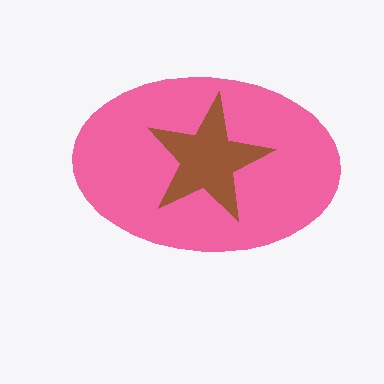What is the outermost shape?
The pink ellipse.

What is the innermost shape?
The brown star.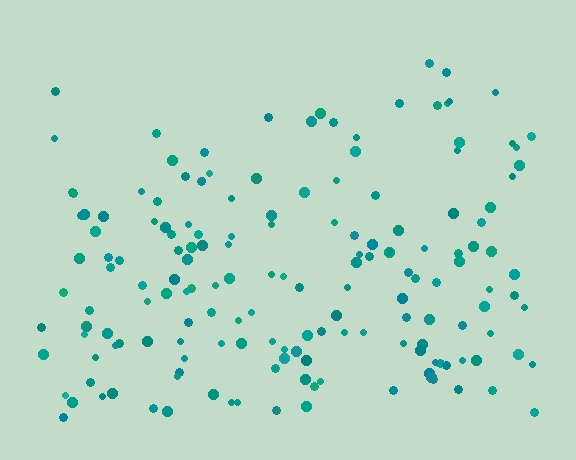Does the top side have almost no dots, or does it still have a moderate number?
Still a moderate number, just noticeably fewer than the bottom.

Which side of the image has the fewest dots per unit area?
The top.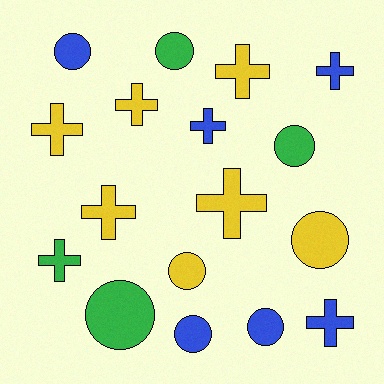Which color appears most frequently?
Yellow, with 7 objects.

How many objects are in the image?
There are 17 objects.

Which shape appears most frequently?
Cross, with 9 objects.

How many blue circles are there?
There are 3 blue circles.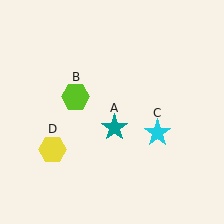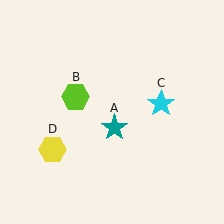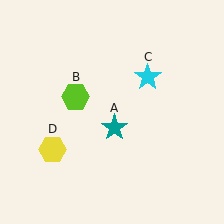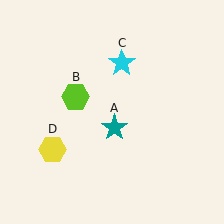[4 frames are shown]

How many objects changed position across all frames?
1 object changed position: cyan star (object C).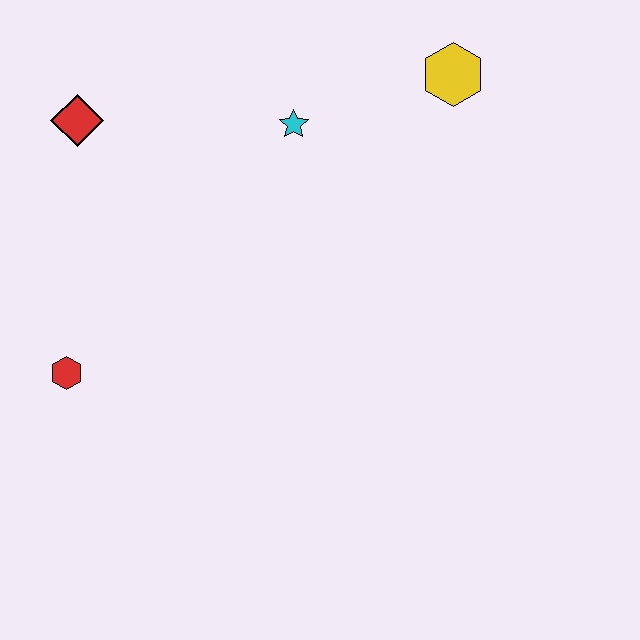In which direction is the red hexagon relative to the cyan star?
The red hexagon is below the cyan star.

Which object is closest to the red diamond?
The cyan star is closest to the red diamond.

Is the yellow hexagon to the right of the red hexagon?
Yes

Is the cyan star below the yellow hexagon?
Yes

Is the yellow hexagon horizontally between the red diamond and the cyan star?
No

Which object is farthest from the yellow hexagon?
The red hexagon is farthest from the yellow hexagon.